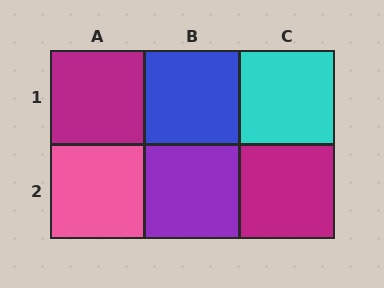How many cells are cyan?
1 cell is cyan.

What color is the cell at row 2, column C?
Magenta.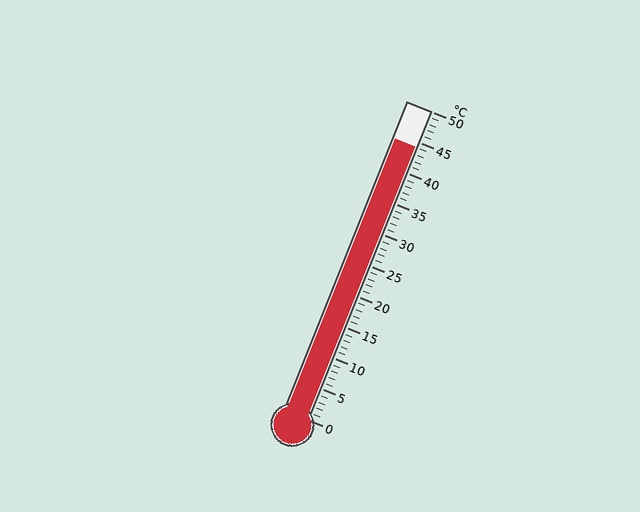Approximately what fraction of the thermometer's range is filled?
The thermometer is filled to approximately 90% of its range.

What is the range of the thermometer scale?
The thermometer scale ranges from 0°C to 50°C.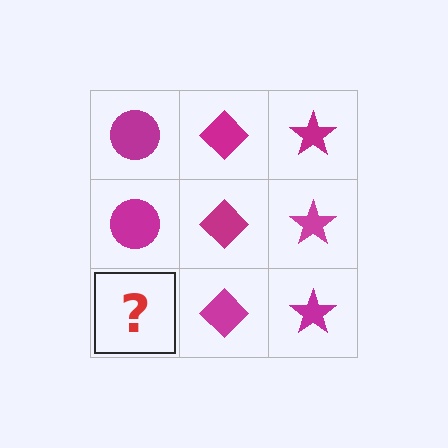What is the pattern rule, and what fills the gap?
The rule is that each column has a consistent shape. The gap should be filled with a magenta circle.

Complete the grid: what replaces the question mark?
The question mark should be replaced with a magenta circle.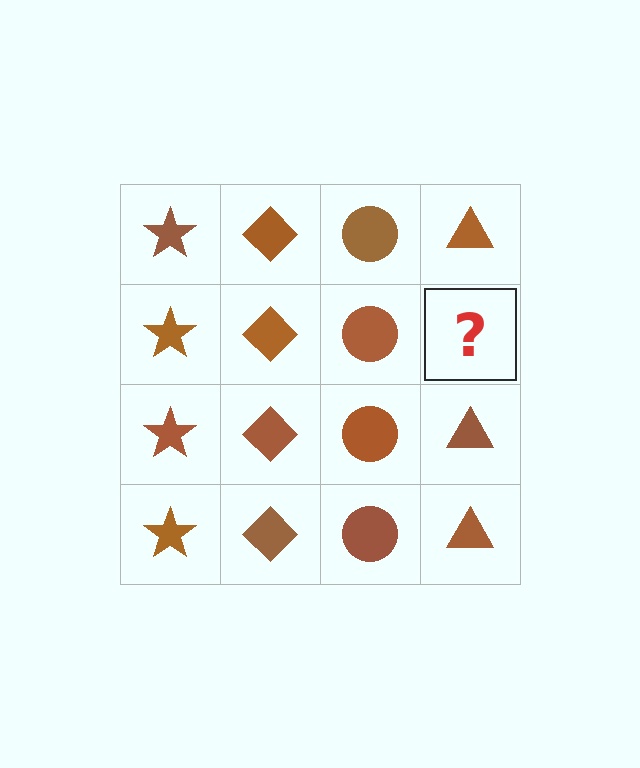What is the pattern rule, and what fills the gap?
The rule is that each column has a consistent shape. The gap should be filled with a brown triangle.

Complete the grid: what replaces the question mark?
The question mark should be replaced with a brown triangle.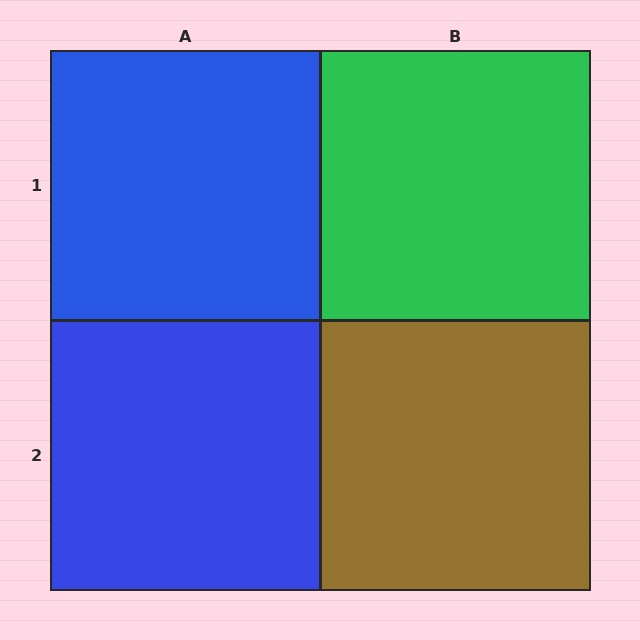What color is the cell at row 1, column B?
Green.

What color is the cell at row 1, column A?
Blue.